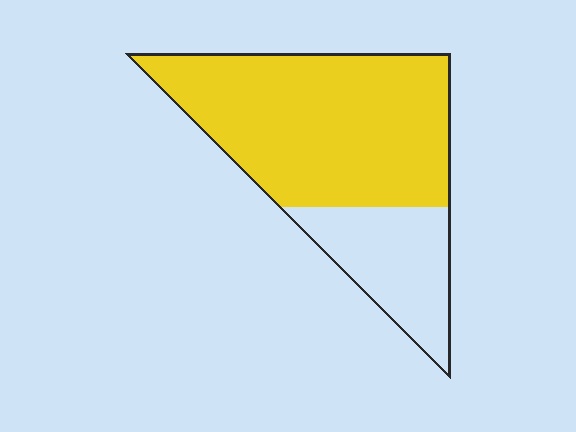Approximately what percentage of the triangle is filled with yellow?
Approximately 70%.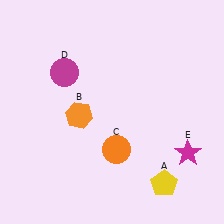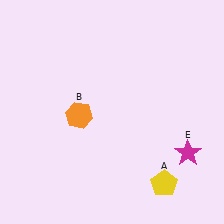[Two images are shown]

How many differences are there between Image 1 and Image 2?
There are 2 differences between the two images.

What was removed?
The magenta circle (D), the orange circle (C) were removed in Image 2.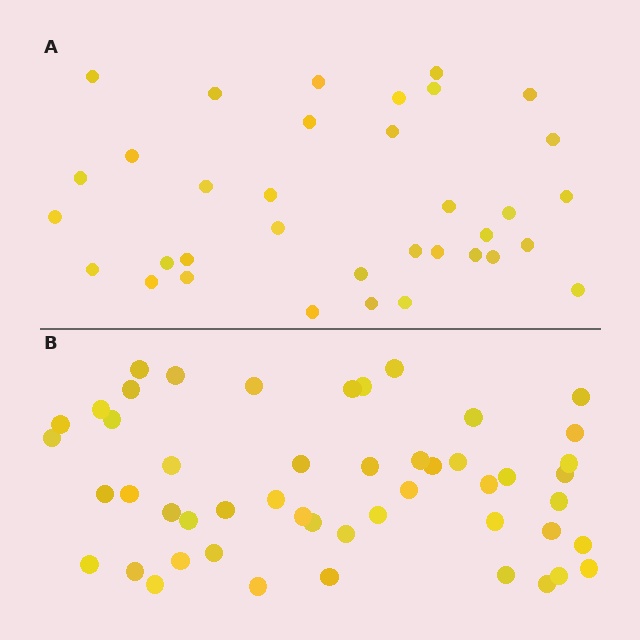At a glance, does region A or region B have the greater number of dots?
Region B (the bottom region) has more dots.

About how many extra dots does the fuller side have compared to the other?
Region B has approximately 15 more dots than region A.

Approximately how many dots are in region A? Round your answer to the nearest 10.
About 40 dots. (The exact count is 35, which rounds to 40.)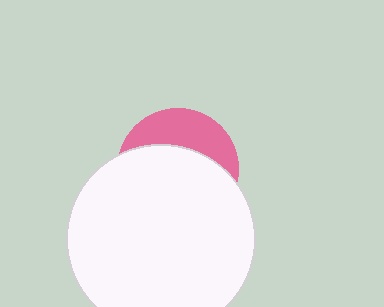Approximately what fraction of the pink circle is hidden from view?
Roughly 67% of the pink circle is hidden behind the white circle.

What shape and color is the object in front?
The object in front is a white circle.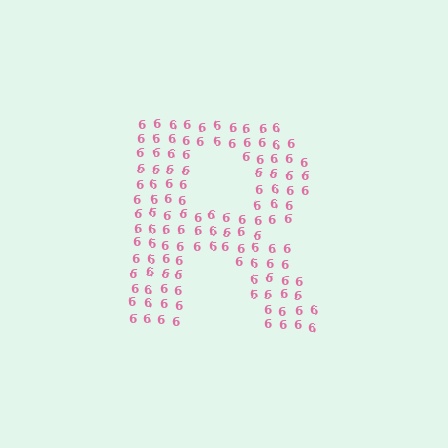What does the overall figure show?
The overall figure shows the letter R.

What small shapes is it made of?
It is made of small digit 6's.